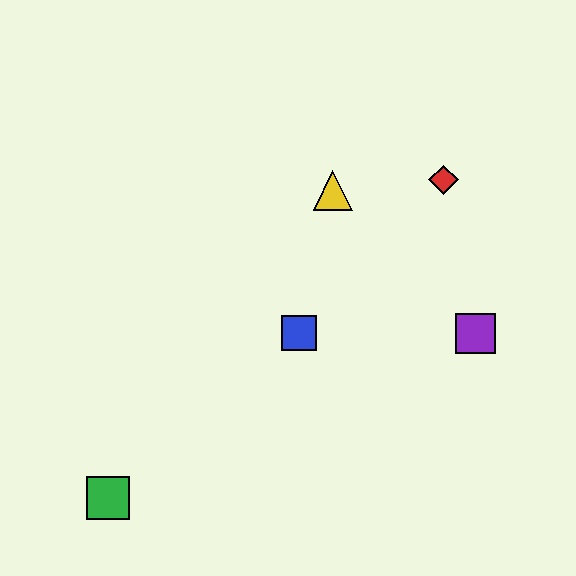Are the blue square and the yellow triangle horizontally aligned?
No, the blue square is at y≈333 and the yellow triangle is at y≈190.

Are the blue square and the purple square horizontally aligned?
Yes, both are at y≈333.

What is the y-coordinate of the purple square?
The purple square is at y≈333.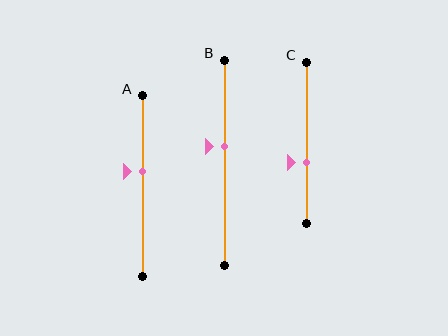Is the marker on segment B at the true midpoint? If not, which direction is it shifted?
No, the marker on segment B is shifted upward by about 8% of the segment length.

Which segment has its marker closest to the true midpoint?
Segment B has its marker closest to the true midpoint.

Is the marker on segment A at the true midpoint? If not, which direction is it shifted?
No, the marker on segment A is shifted upward by about 8% of the segment length.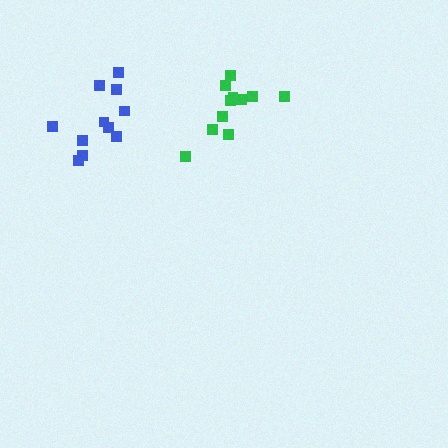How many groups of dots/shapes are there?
There are 2 groups.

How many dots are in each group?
Group 1: 11 dots, Group 2: 11 dots (22 total).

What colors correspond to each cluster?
The clusters are colored: green, blue.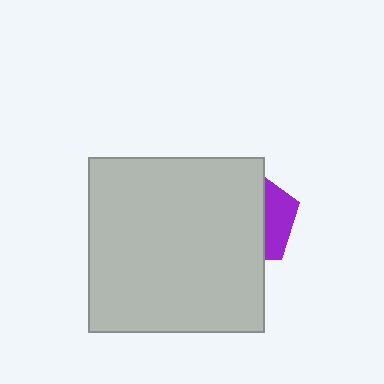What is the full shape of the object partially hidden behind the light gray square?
The partially hidden object is a purple pentagon.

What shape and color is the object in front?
The object in front is a light gray square.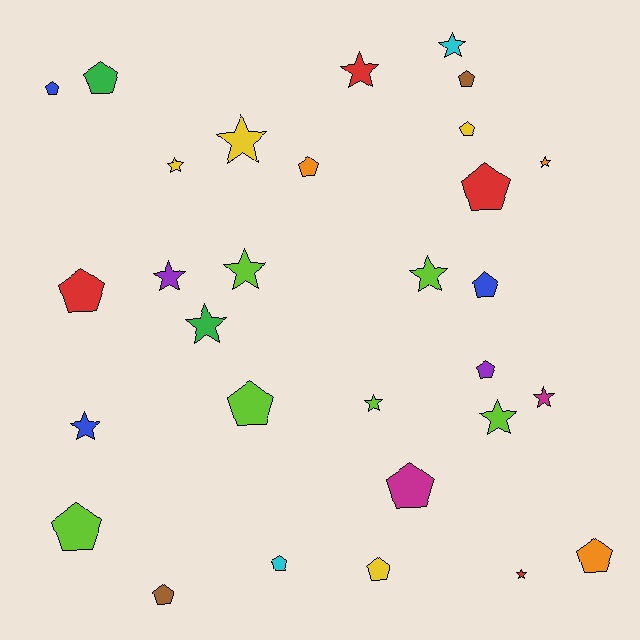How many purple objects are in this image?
There are 2 purple objects.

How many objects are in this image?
There are 30 objects.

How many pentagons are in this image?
There are 16 pentagons.